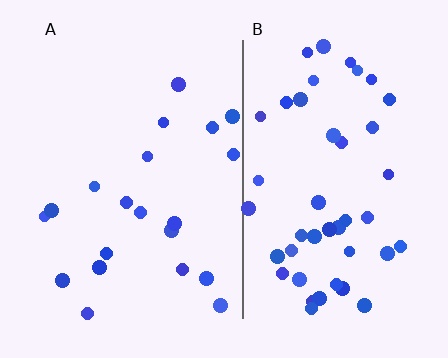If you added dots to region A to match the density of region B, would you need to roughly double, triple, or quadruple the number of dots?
Approximately double.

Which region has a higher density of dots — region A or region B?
B (the right).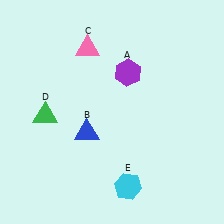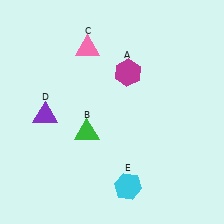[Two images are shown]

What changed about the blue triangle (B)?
In Image 1, B is blue. In Image 2, it changed to green.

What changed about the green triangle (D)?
In Image 1, D is green. In Image 2, it changed to purple.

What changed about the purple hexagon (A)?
In Image 1, A is purple. In Image 2, it changed to magenta.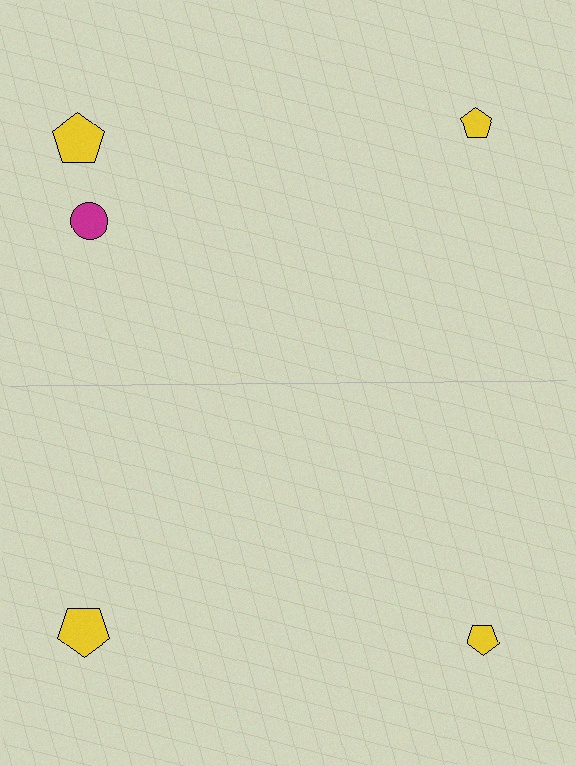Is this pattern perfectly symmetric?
No, the pattern is not perfectly symmetric. A magenta circle is missing from the bottom side.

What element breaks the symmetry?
A magenta circle is missing from the bottom side.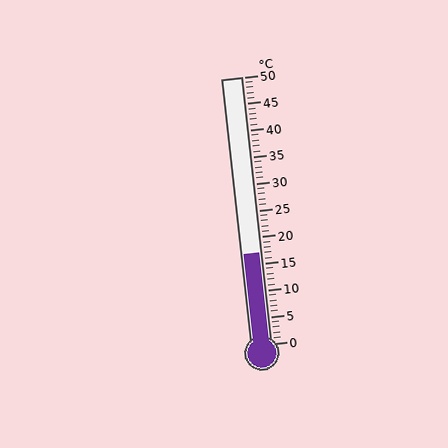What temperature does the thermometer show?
The thermometer shows approximately 17°C.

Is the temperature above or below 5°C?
The temperature is above 5°C.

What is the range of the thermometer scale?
The thermometer scale ranges from 0°C to 50°C.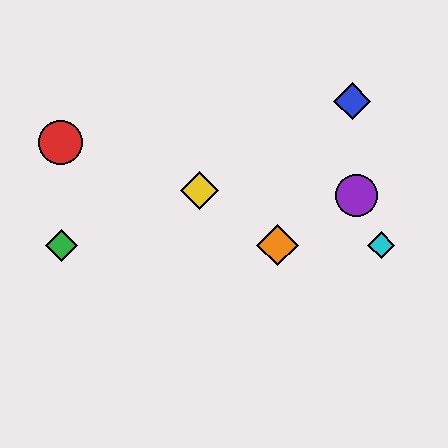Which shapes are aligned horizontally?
The green diamond, the orange diamond, the cyan diamond are aligned horizontally.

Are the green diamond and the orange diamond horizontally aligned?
Yes, both are at y≈245.